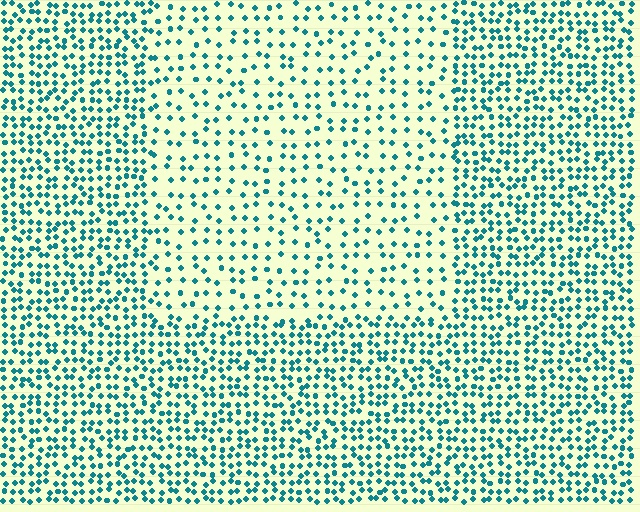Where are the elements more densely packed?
The elements are more densely packed outside the rectangle boundary.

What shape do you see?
I see a rectangle.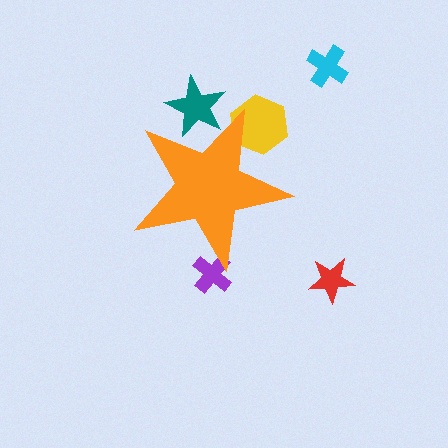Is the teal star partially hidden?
Yes, the teal star is partially hidden behind the orange star.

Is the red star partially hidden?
No, the red star is fully visible.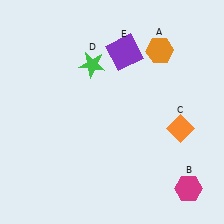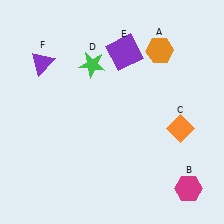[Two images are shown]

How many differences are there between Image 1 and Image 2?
There is 1 difference between the two images.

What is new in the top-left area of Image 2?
A purple triangle (F) was added in the top-left area of Image 2.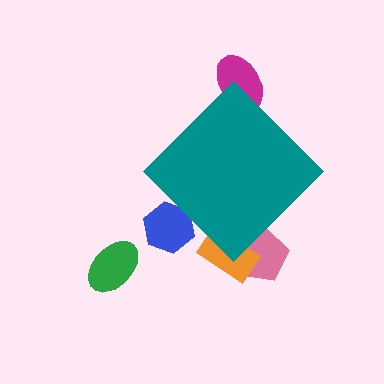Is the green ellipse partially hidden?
No, the green ellipse is fully visible.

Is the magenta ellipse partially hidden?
Yes, the magenta ellipse is partially hidden behind the teal diamond.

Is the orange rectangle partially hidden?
Yes, the orange rectangle is partially hidden behind the teal diamond.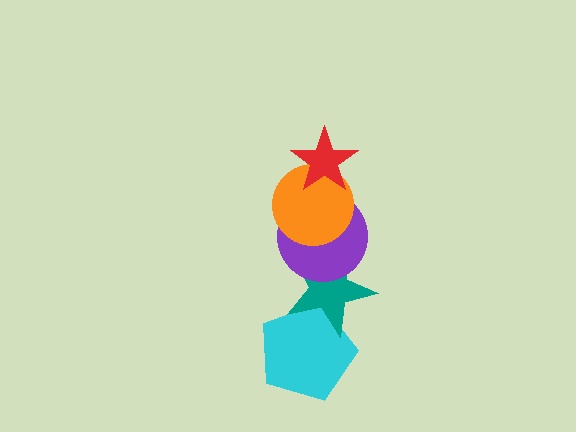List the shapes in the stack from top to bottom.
From top to bottom: the red star, the orange circle, the purple circle, the teal star, the cyan pentagon.